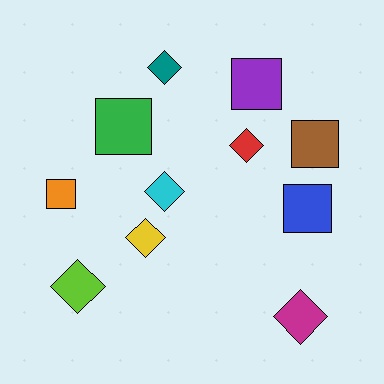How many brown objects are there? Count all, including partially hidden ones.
There is 1 brown object.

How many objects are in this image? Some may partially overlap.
There are 11 objects.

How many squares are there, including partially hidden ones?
There are 5 squares.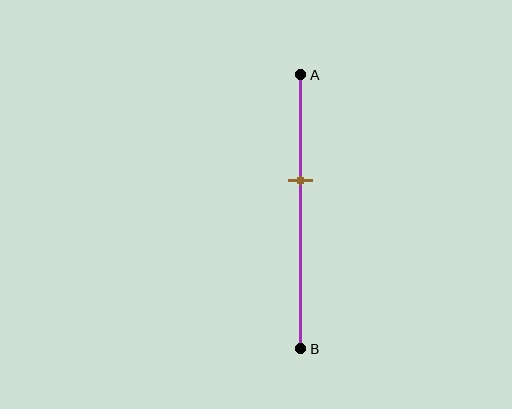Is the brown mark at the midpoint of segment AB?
No, the mark is at about 40% from A, not at the 50% midpoint.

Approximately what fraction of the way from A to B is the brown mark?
The brown mark is approximately 40% of the way from A to B.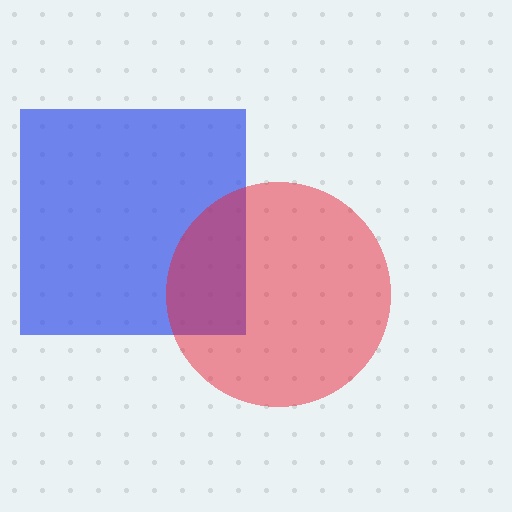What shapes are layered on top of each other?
The layered shapes are: a blue square, a red circle.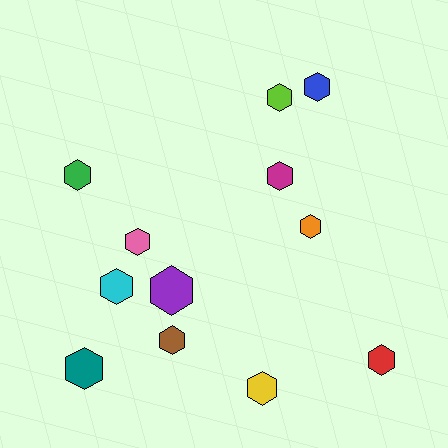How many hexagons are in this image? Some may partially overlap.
There are 12 hexagons.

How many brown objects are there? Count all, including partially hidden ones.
There is 1 brown object.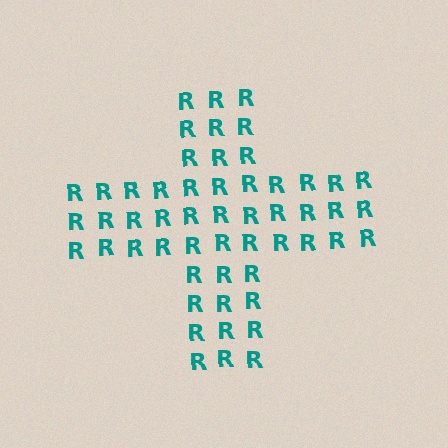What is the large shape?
The large shape is a cross.